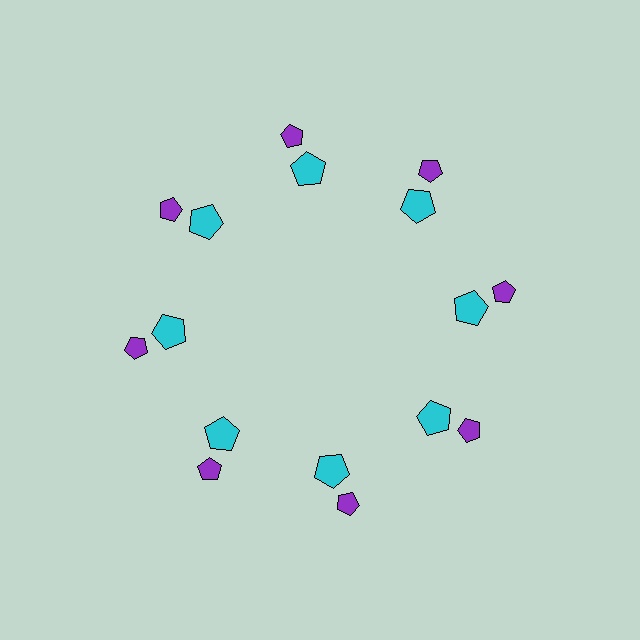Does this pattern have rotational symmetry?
Yes, this pattern has 8-fold rotational symmetry. It looks the same after rotating 45 degrees around the center.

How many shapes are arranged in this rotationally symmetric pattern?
There are 16 shapes, arranged in 8 groups of 2.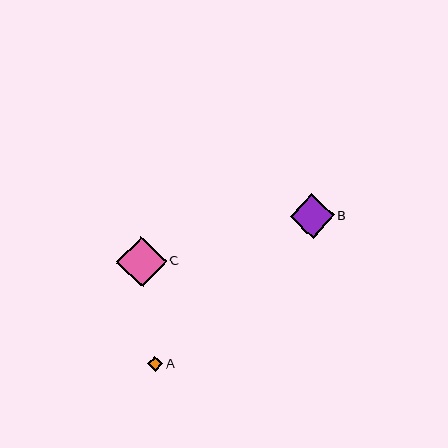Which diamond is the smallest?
Diamond A is the smallest with a size of approximately 15 pixels.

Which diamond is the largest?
Diamond C is the largest with a size of approximately 50 pixels.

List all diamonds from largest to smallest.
From largest to smallest: C, B, A.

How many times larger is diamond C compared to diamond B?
Diamond C is approximately 1.1 times the size of diamond B.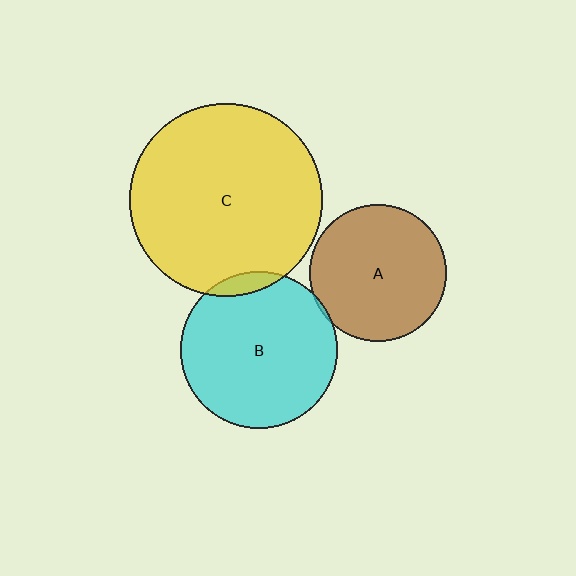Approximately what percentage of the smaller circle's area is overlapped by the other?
Approximately 5%.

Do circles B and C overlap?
Yes.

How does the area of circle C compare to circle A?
Approximately 2.0 times.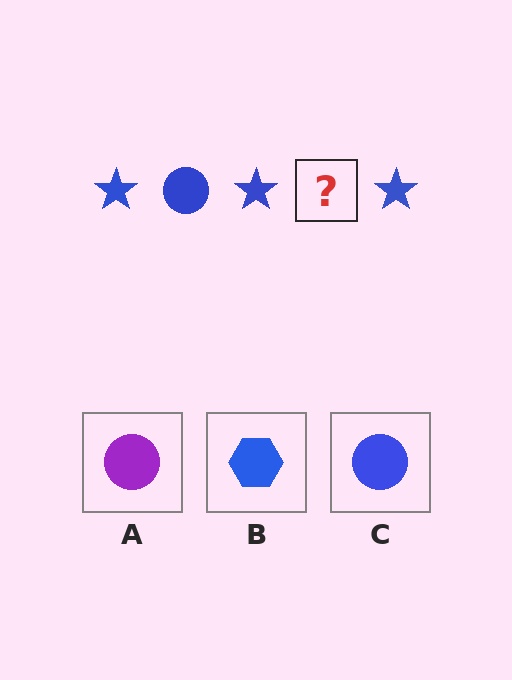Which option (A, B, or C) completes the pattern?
C.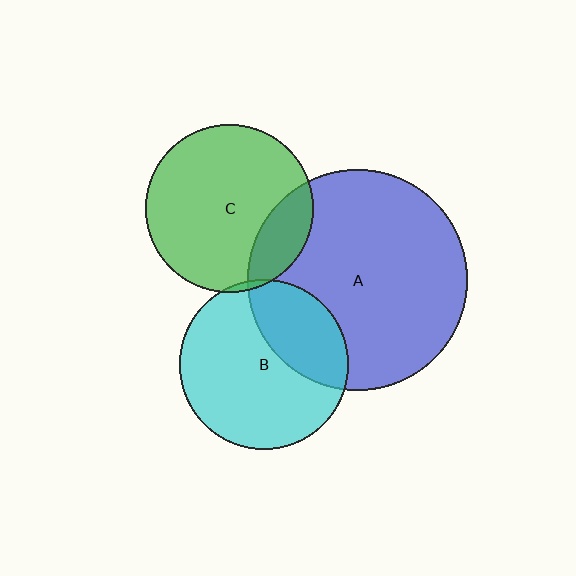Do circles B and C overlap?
Yes.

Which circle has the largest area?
Circle A (blue).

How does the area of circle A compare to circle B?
Approximately 1.7 times.